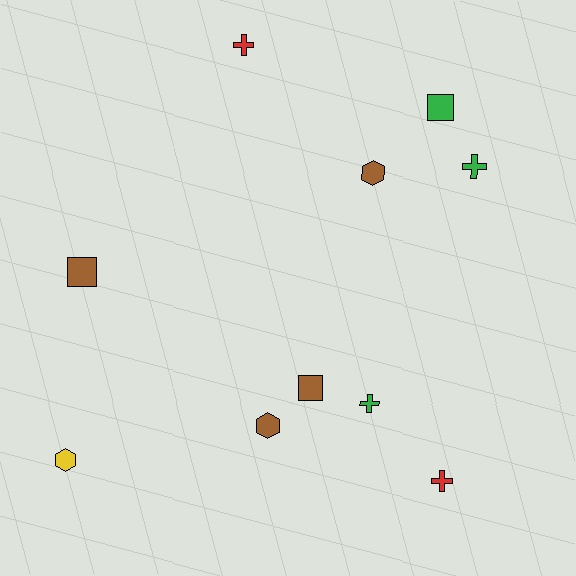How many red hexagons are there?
There are no red hexagons.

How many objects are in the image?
There are 10 objects.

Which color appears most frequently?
Brown, with 4 objects.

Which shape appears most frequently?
Cross, with 4 objects.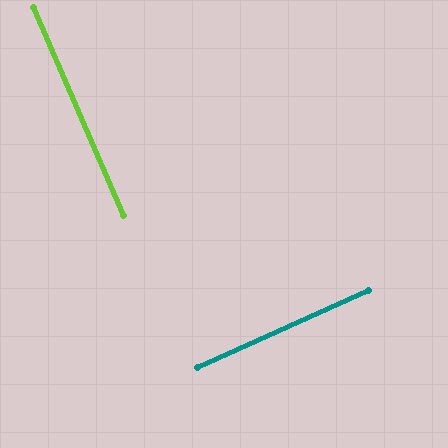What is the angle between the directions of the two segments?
Approximately 89 degrees.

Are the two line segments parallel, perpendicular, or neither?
Perpendicular — they meet at approximately 89°.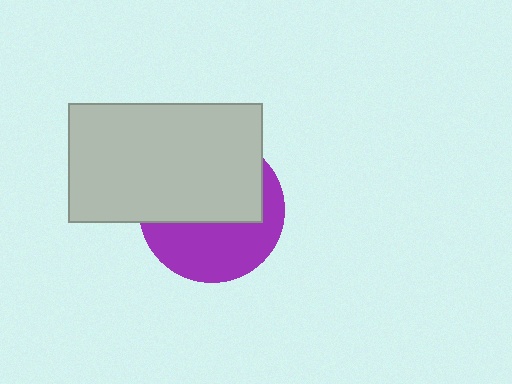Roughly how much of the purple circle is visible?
A small part of it is visible (roughly 45%).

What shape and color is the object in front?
The object in front is a light gray rectangle.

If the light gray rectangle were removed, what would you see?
You would see the complete purple circle.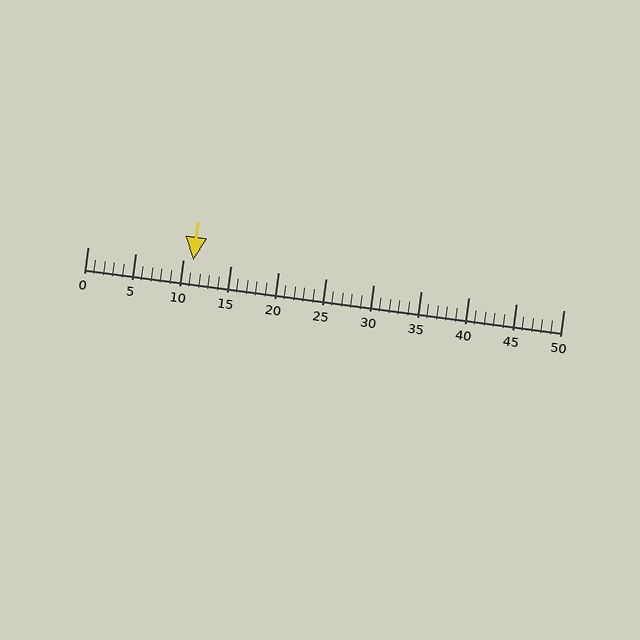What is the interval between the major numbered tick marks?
The major tick marks are spaced 5 units apart.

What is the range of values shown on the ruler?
The ruler shows values from 0 to 50.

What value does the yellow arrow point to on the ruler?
The yellow arrow points to approximately 11.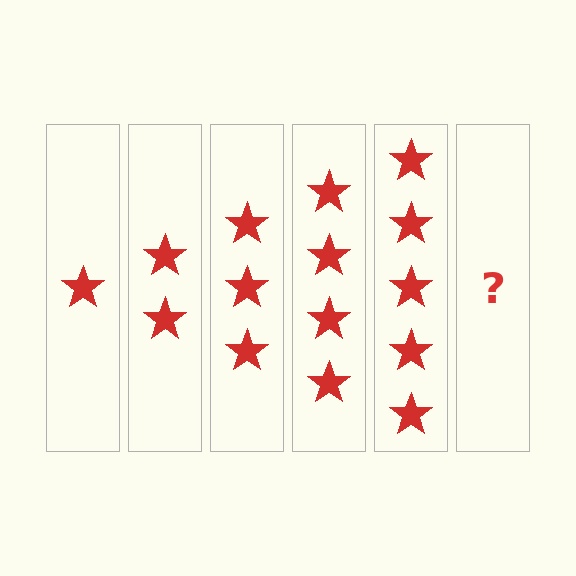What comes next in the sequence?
The next element should be 6 stars.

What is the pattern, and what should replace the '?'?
The pattern is that each step adds one more star. The '?' should be 6 stars.